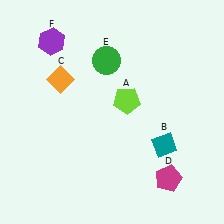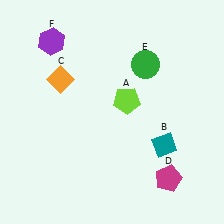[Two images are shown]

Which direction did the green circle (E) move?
The green circle (E) moved right.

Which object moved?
The green circle (E) moved right.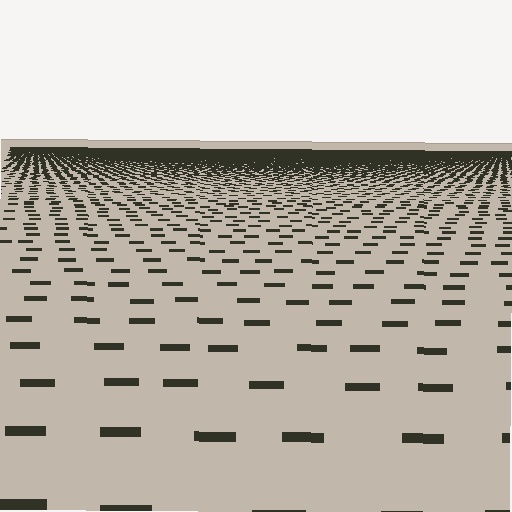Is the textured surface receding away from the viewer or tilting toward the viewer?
The surface is receding away from the viewer. Texture elements get smaller and denser toward the top.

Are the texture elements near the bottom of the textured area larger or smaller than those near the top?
Larger. Near the bottom, elements are closer to the viewer and appear at a bigger on-screen size.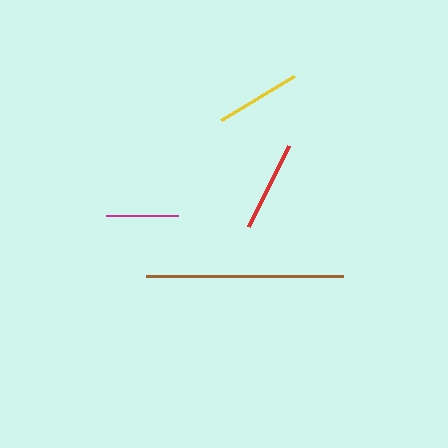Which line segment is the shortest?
The magenta line is the shortest at approximately 73 pixels.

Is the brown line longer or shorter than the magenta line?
The brown line is longer than the magenta line.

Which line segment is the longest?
The brown line is the longest at approximately 197 pixels.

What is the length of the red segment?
The red segment is approximately 90 pixels long.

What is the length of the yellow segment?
The yellow segment is approximately 85 pixels long.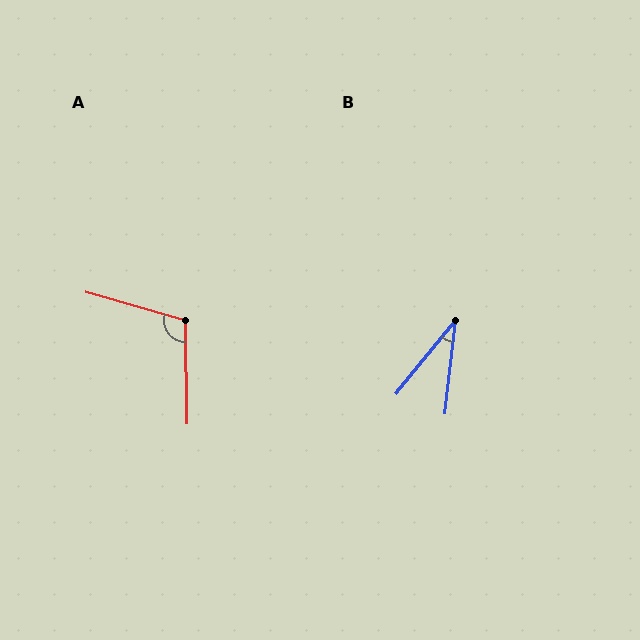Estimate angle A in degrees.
Approximately 107 degrees.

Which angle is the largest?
A, at approximately 107 degrees.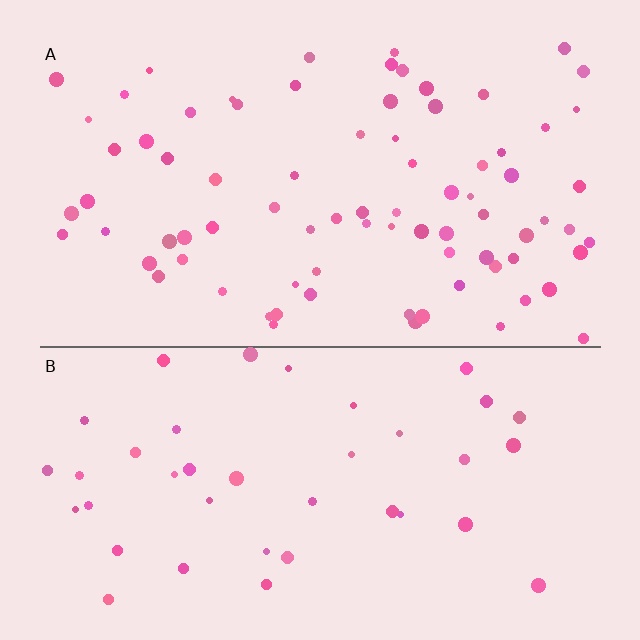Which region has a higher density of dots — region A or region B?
A (the top).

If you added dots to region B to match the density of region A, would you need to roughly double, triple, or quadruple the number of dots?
Approximately double.